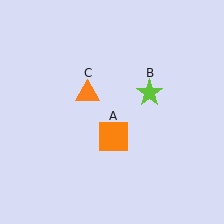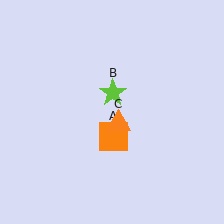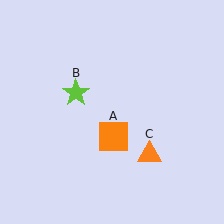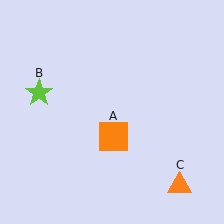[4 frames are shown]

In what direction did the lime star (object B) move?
The lime star (object B) moved left.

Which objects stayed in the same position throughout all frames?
Orange square (object A) remained stationary.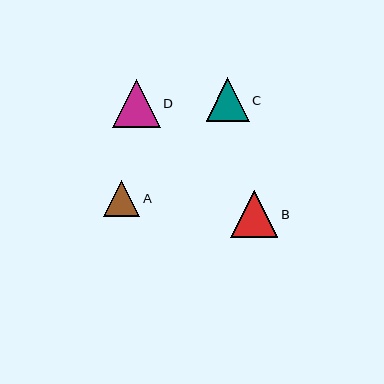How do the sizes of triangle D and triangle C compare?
Triangle D and triangle C are approximately the same size.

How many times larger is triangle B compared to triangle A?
Triangle B is approximately 1.3 times the size of triangle A.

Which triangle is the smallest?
Triangle A is the smallest with a size of approximately 36 pixels.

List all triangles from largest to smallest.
From largest to smallest: D, B, C, A.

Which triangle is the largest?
Triangle D is the largest with a size of approximately 48 pixels.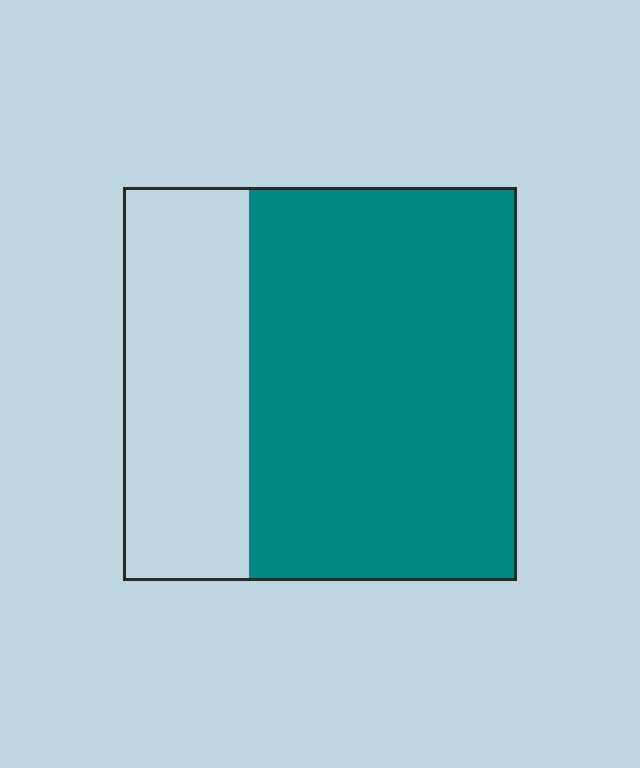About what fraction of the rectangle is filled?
About two thirds (2/3).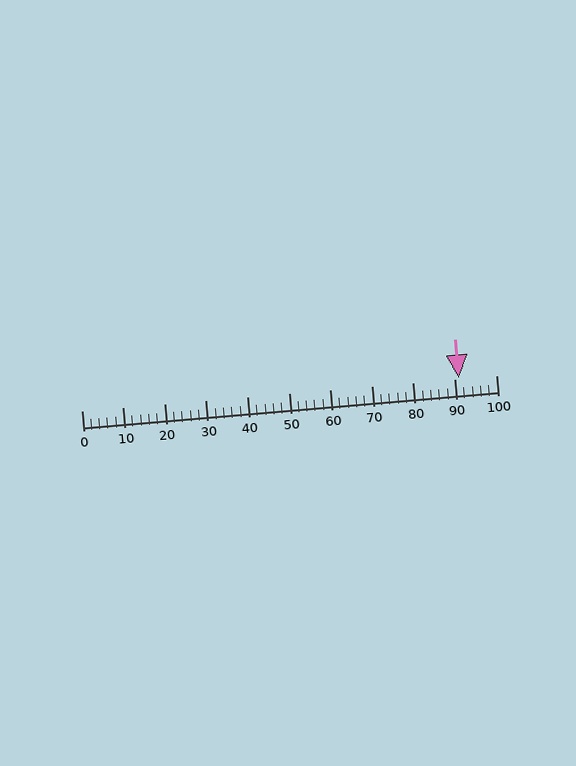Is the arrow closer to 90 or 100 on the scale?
The arrow is closer to 90.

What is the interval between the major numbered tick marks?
The major tick marks are spaced 10 units apart.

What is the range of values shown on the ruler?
The ruler shows values from 0 to 100.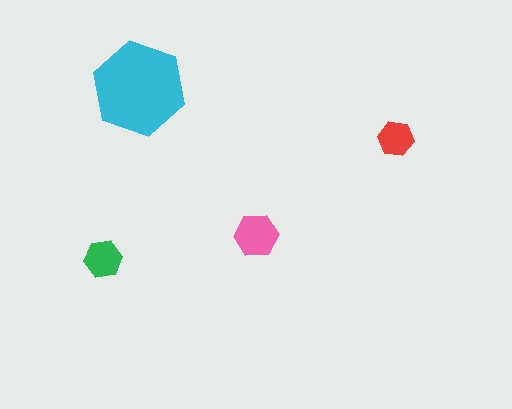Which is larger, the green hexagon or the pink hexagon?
The pink one.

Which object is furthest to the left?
The green hexagon is leftmost.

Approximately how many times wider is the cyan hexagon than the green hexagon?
About 2.5 times wider.